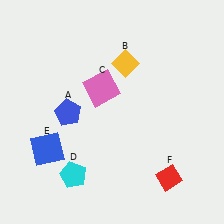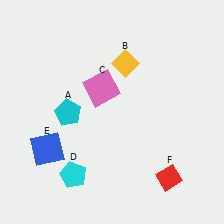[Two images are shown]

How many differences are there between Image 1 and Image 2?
There is 1 difference between the two images.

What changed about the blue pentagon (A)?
In Image 1, A is blue. In Image 2, it changed to cyan.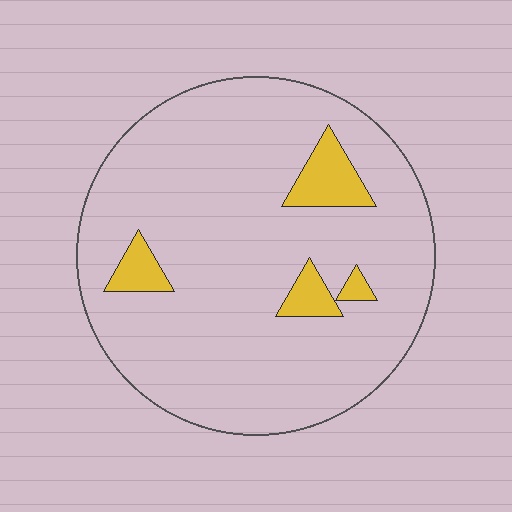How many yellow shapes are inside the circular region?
4.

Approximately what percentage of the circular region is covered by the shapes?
Approximately 10%.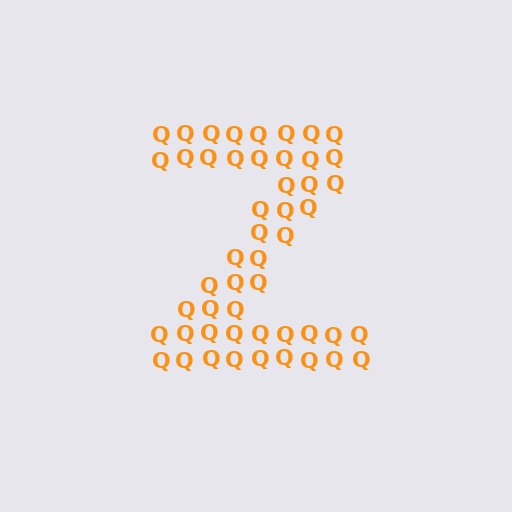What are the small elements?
The small elements are letter Q's.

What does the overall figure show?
The overall figure shows the letter Z.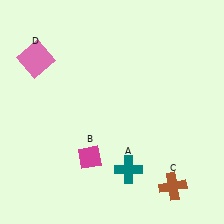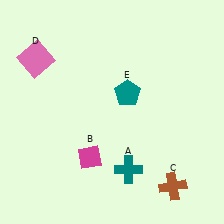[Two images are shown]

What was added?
A teal pentagon (E) was added in Image 2.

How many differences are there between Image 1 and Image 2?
There is 1 difference between the two images.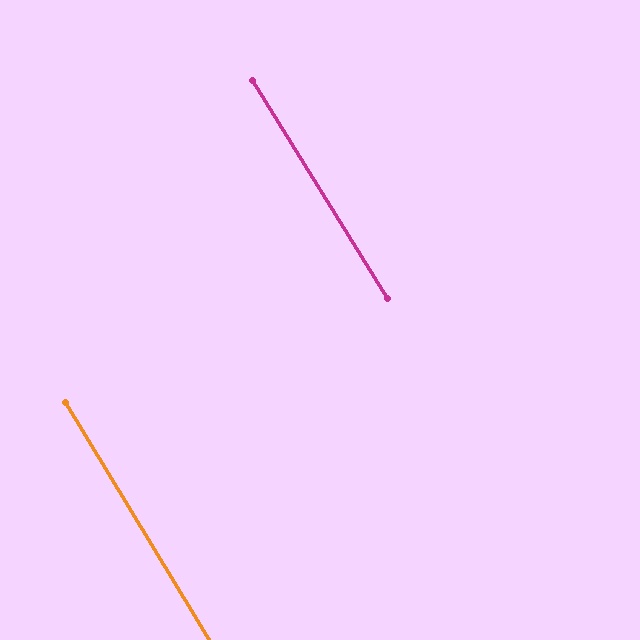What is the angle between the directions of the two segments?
Approximately 0 degrees.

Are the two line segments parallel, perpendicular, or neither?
Parallel — their directions differ by only 0.4°.